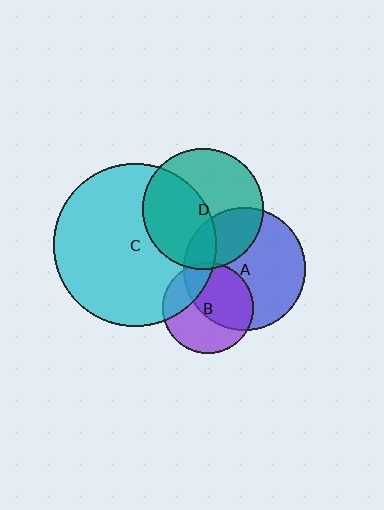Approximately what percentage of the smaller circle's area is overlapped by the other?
Approximately 45%.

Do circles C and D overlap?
Yes.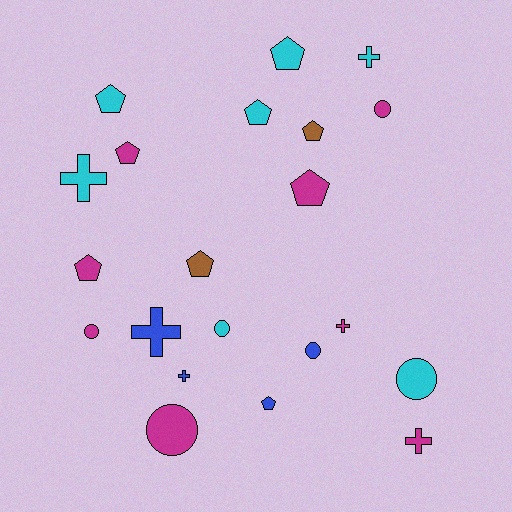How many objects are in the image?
There are 21 objects.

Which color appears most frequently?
Magenta, with 8 objects.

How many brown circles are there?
There are no brown circles.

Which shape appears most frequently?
Pentagon, with 9 objects.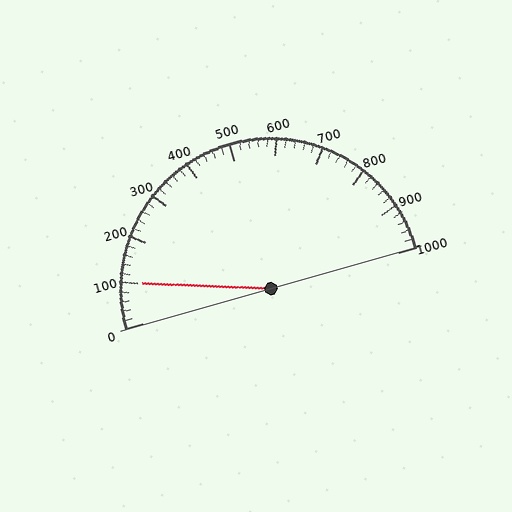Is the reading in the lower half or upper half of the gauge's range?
The reading is in the lower half of the range (0 to 1000).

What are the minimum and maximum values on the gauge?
The gauge ranges from 0 to 1000.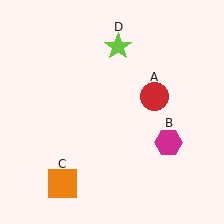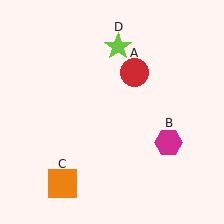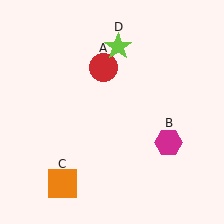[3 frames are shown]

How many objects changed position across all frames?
1 object changed position: red circle (object A).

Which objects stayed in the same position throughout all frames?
Magenta hexagon (object B) and orange square (object C) and lime star (object D) remained stationary.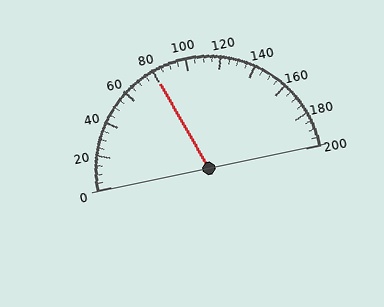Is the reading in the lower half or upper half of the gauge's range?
The reading is in the lower half of the range (0 to 200).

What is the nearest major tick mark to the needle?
The nearest major tick mark is 80.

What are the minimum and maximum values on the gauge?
The gauge ranges from 0 to 200.